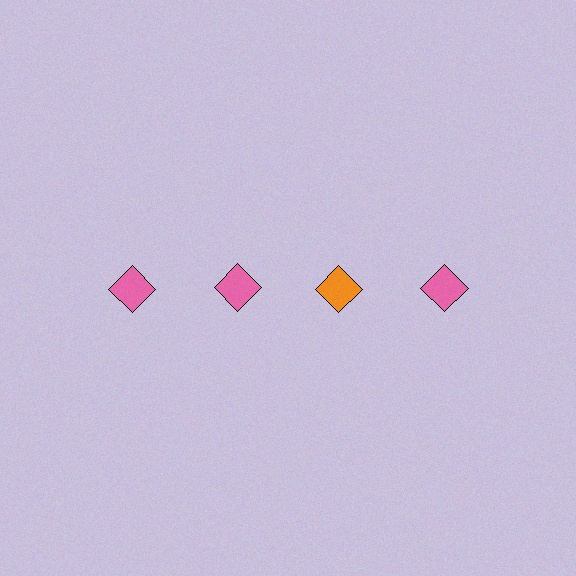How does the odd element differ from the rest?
It has a different color: orange instead of pink.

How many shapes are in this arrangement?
There are 4 shapes arranged in a grid pattern.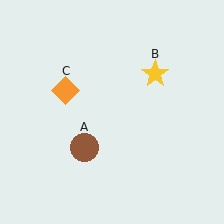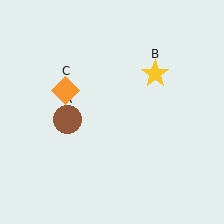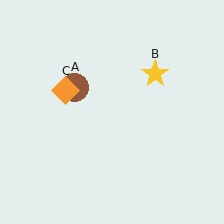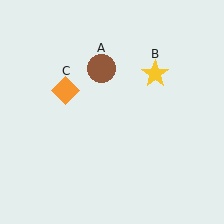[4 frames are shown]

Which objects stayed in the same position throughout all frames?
Yellow star (object B) and orange diamond (object C) remained stationary.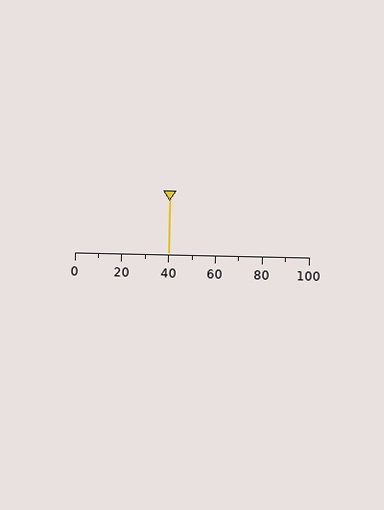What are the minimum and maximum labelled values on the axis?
The axis runs from 0 to 100.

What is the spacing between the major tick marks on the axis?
The major ticks are spaced 20 apart.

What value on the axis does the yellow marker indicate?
The marker indicates approximately 40.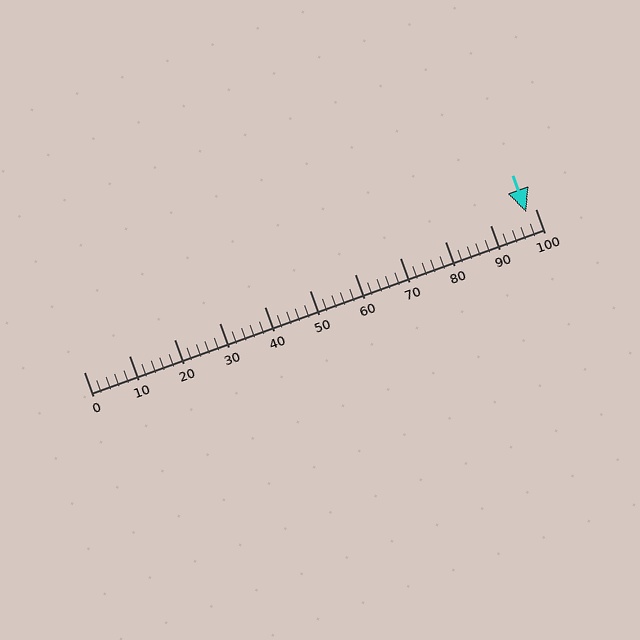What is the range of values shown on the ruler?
The ruler shows values from 0 to 100.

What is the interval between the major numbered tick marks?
The major tick marks are spaced 10 units apart.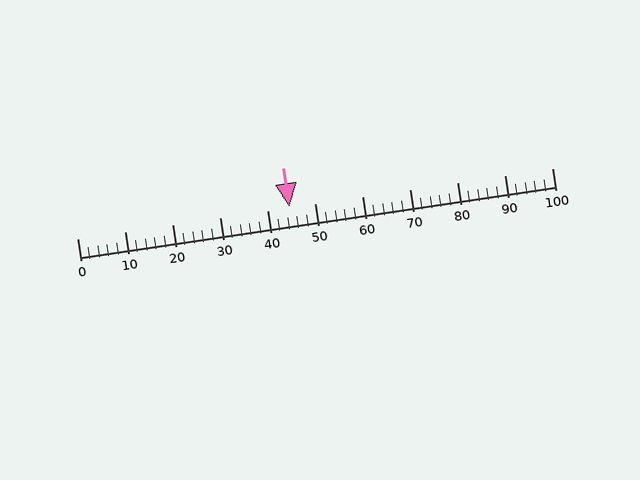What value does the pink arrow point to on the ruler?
The pink arrow points to approximately 45.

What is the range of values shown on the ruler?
The ruler shows values from 0 to 100.